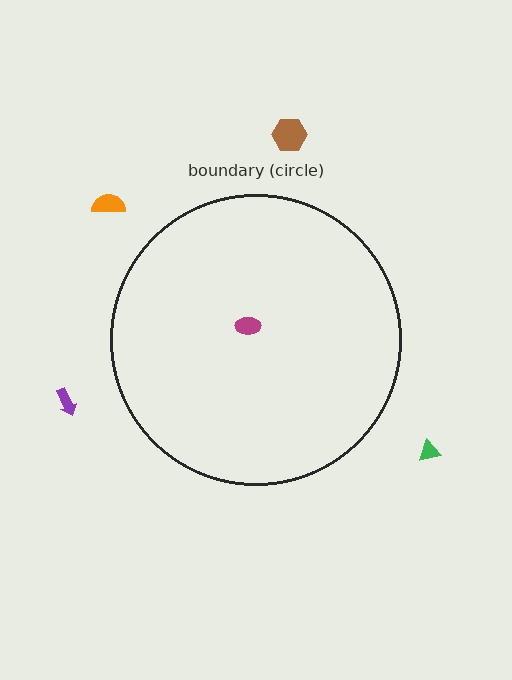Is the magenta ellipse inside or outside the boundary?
Inside.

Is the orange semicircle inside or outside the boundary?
Outside.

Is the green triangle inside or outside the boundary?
Outside.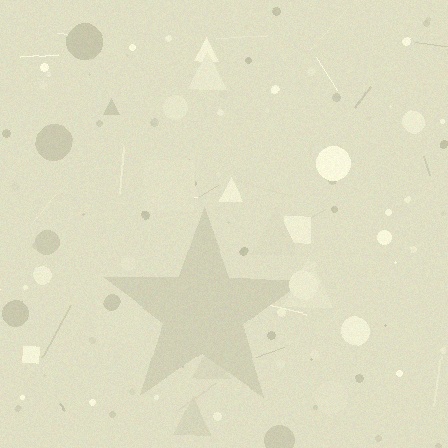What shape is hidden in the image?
A star is hidden in the image.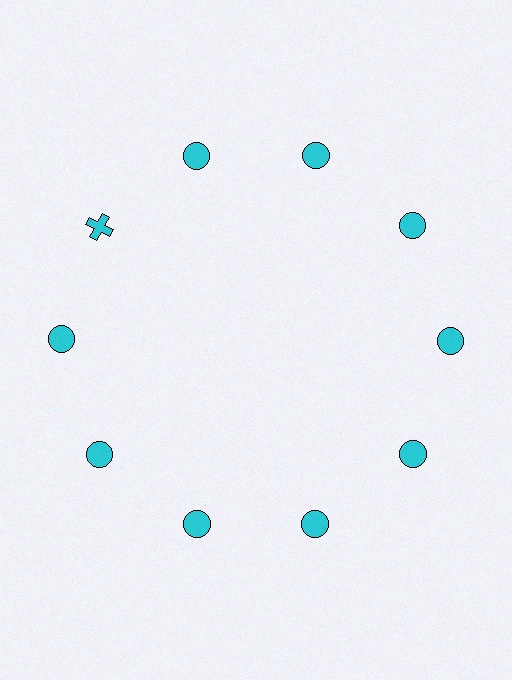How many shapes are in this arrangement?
There are 10 shapes arranged in a ring pattern.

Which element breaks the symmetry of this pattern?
The cyan cross at roughly the 10 o'clock position breaks the symmetry. All other shapes are cyan circles.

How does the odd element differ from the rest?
It has a different shape: cross instead of circle.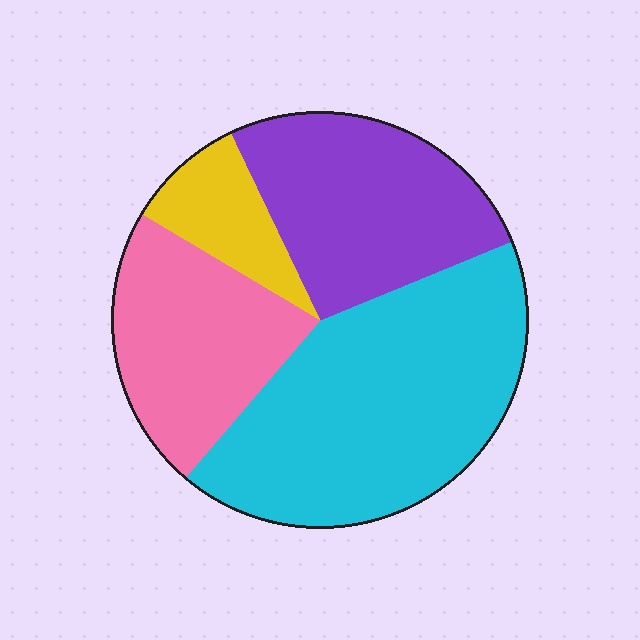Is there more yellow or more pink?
Pink.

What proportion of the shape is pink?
Pink takes up less than a quarter of the shape.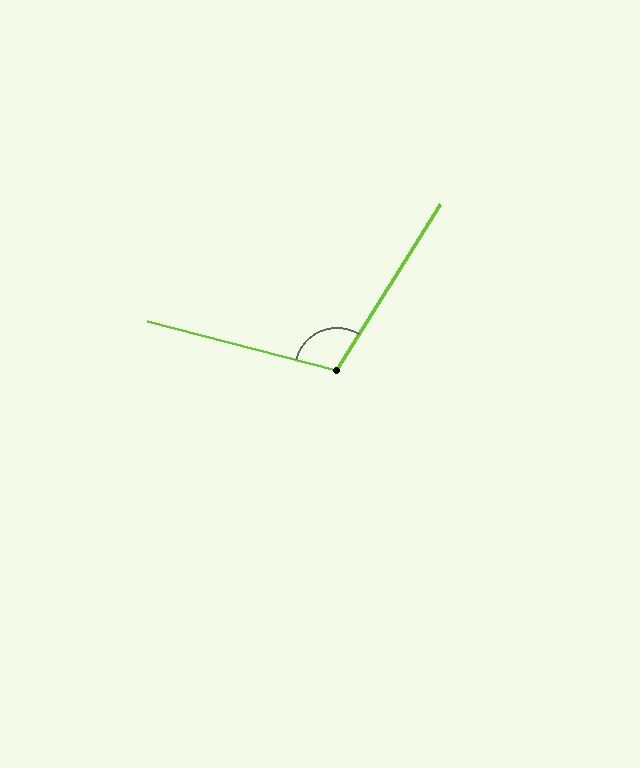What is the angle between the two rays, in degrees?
Approximately 108 degrees.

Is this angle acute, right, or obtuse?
It is obtuse.